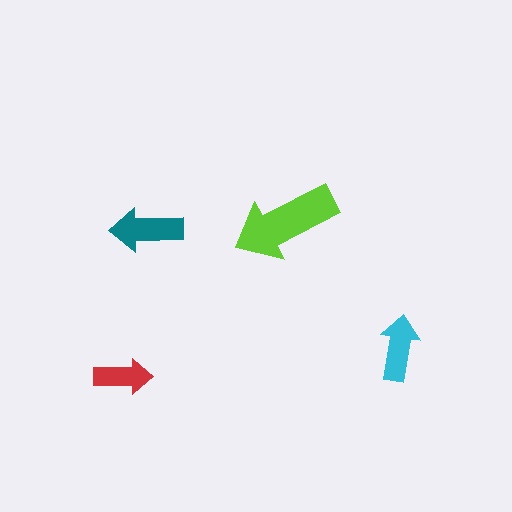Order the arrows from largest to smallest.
the lime one, the teal one, the cyan one, the red one.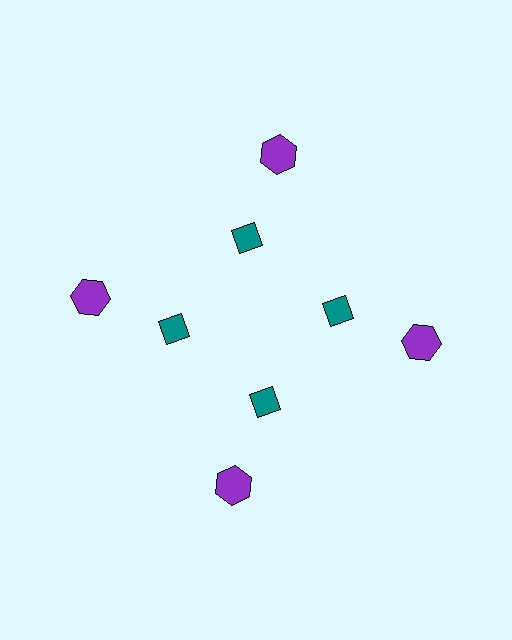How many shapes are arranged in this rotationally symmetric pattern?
There are 8 shapes, arranged in 4 groups of 2.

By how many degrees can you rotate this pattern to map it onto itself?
The pattern maps onto itself every 90 degrees of rotation.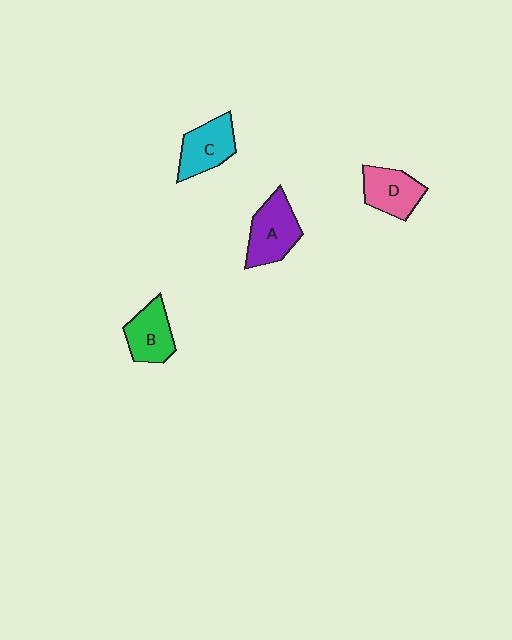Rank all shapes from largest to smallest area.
From largest to smallest: A (purple), C (cyan), D (pink), B (green).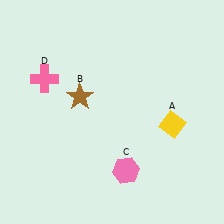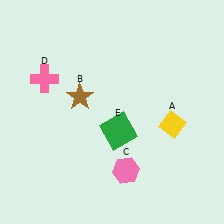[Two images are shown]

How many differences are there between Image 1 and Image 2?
There is 1 difference between the two images.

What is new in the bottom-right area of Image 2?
A green square (E) was added in the bottom-right area of Image 2.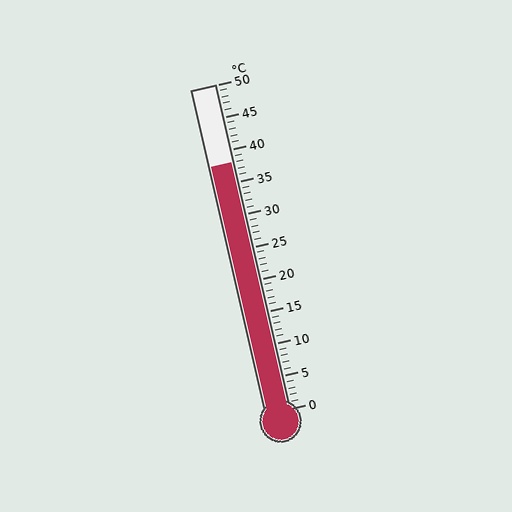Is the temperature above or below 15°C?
The temperature is above 15°C.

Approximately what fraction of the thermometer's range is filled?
The thermometer is filled to approximately 75% of its range.